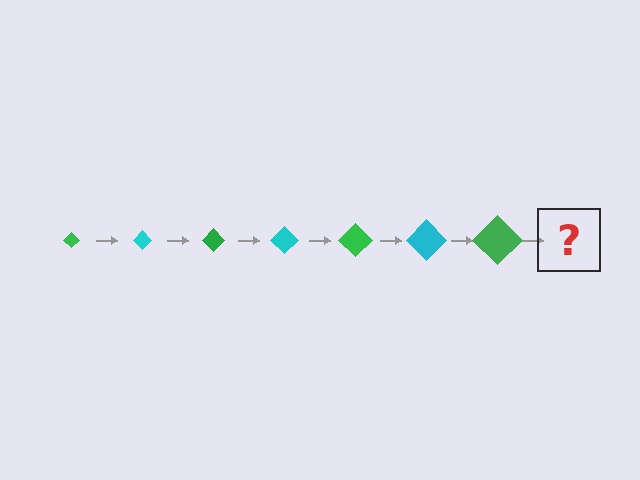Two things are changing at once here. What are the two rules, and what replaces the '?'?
The two rules are that the diamond grows larger each step and the color cycles through green and cyan. The '?' should be a cyan diamond, larger than the previous one.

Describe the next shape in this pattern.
It should be a cyan diamond, larger than the previous one.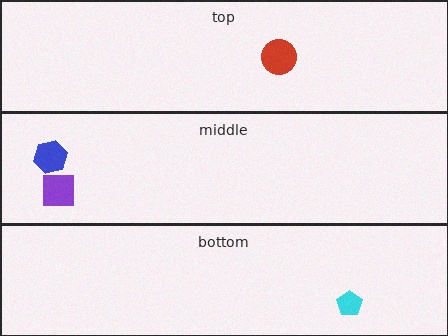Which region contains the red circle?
The top region.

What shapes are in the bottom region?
The cyan pentagon.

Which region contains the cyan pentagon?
The bottom region.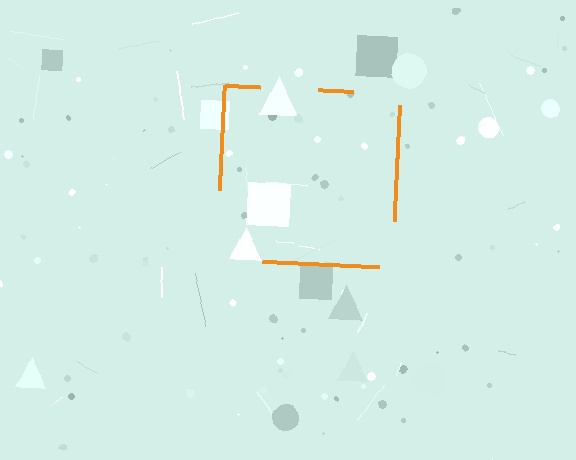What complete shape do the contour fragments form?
The contour fragments form a square.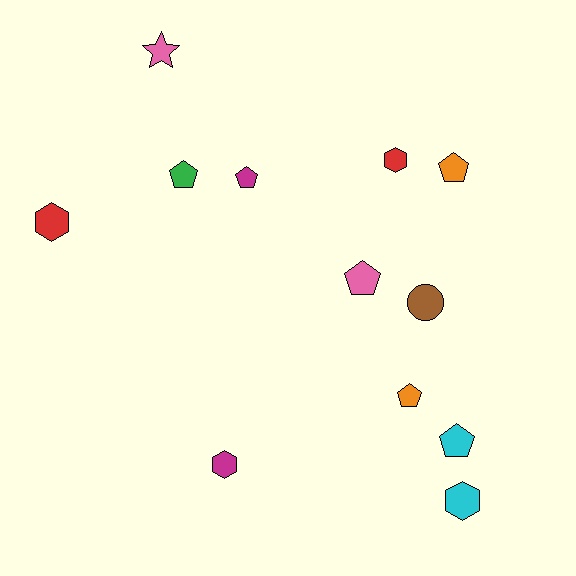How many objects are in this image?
There are 12 objects.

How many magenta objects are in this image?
There are 2 magenta objects.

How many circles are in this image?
There is 1 circle.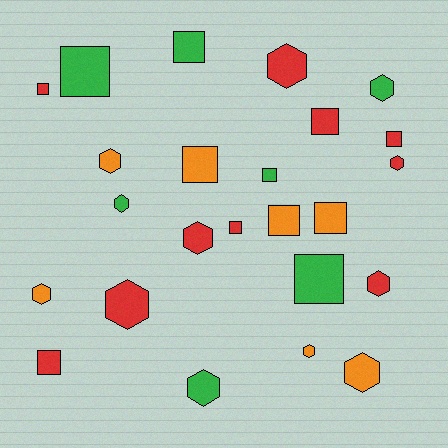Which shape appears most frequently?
Hexagon, with 12 objects.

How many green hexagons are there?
There are 3 green hexagons.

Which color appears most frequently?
Red, with 10 objects.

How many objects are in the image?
There are 24 objects.